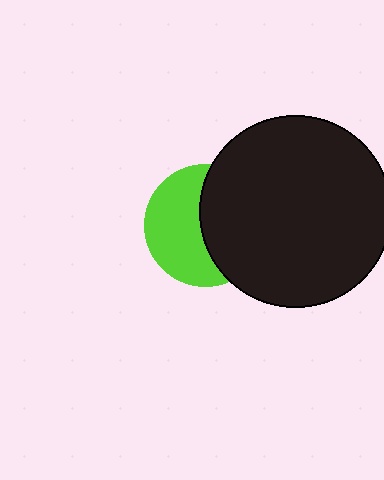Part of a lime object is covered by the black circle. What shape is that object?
It is a circle.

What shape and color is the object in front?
The object in front is a black circle.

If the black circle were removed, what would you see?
You would see the complete lime circle.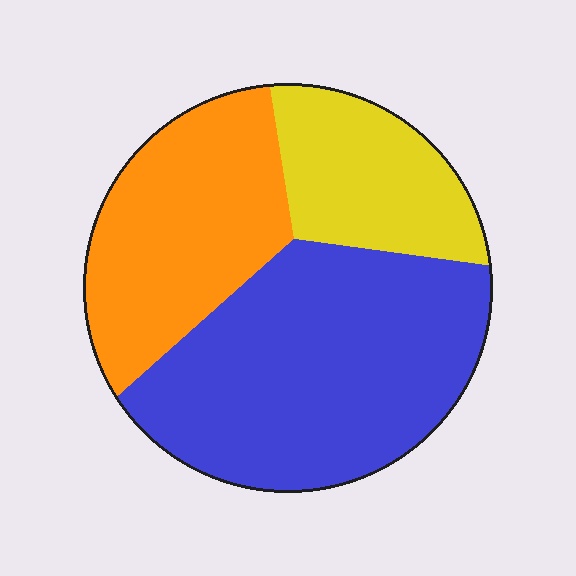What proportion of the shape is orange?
Orange covers 30% of the shape.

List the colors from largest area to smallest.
From largest to smallest: blue, orange, yellow.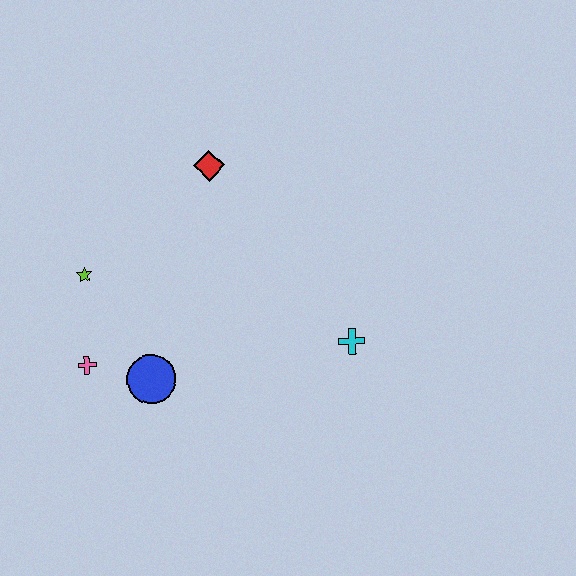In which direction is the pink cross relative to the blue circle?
The pink cross is to the left of the blue circle.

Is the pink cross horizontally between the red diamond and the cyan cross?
No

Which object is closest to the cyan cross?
The blue circle is closest to the cyan cross.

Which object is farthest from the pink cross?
The cyan cross is farthest from the pink cross.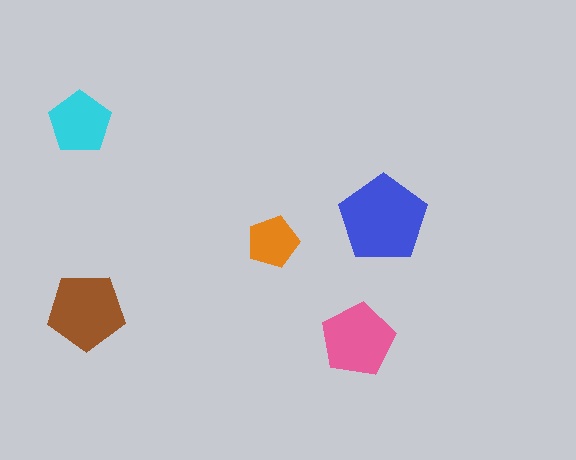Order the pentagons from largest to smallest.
the blue one, the brown one, the pink one, the cyan one, the orange one.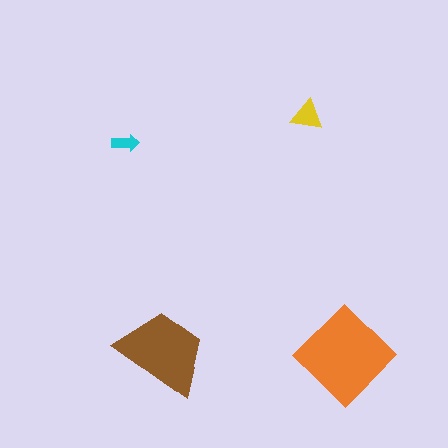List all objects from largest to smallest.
The orange diamond, the brown trapezoid, the yellow triangle, the cyan arrow.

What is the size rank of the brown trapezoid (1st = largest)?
2nd.